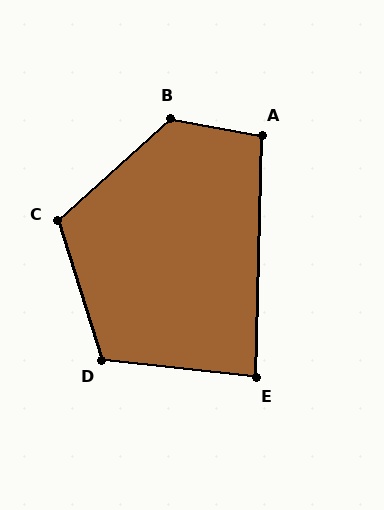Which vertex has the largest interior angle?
B, at approximately 127 degrees.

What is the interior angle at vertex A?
Approximately 99 degrees (obtuse).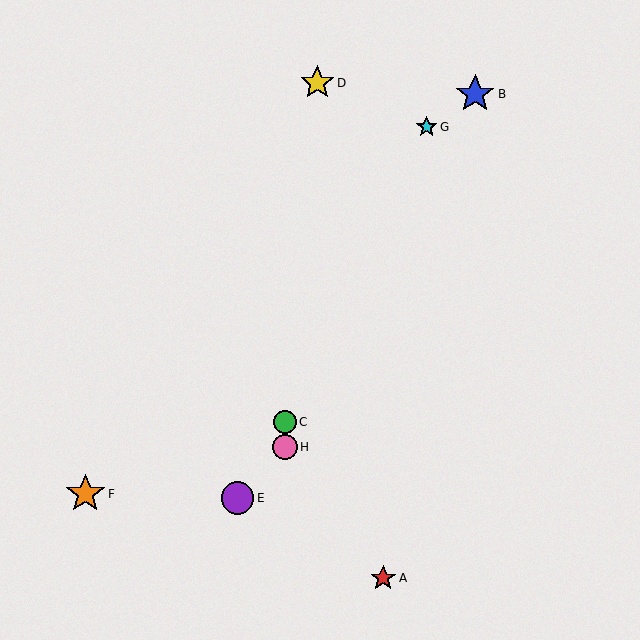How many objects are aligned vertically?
2 objects (C, H) are aligned vertically.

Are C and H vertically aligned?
Yes, both are at x≈285.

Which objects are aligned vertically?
Objects C, H are aligned vertically.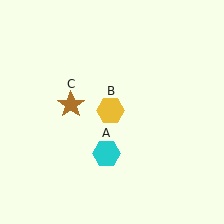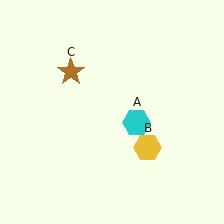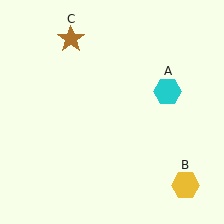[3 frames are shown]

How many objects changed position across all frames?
3 objects changed position: cyan hexagon (object A), yellow hexagon (object B), brown star (object C).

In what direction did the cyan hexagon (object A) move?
The cyan hexagon (object A) moved up and to the right.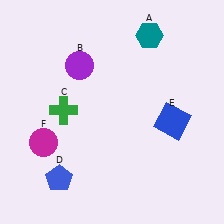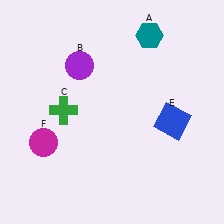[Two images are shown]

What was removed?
The blue pentagon (D) was removed in Image 2.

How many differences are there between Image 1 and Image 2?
There is 1 difference between the two images.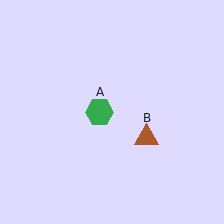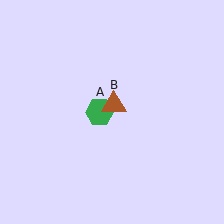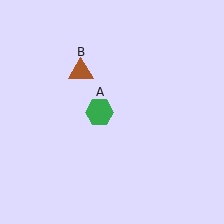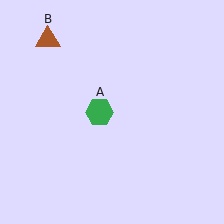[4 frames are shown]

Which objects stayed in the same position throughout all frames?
Green hexagon (object A) remained stationary.